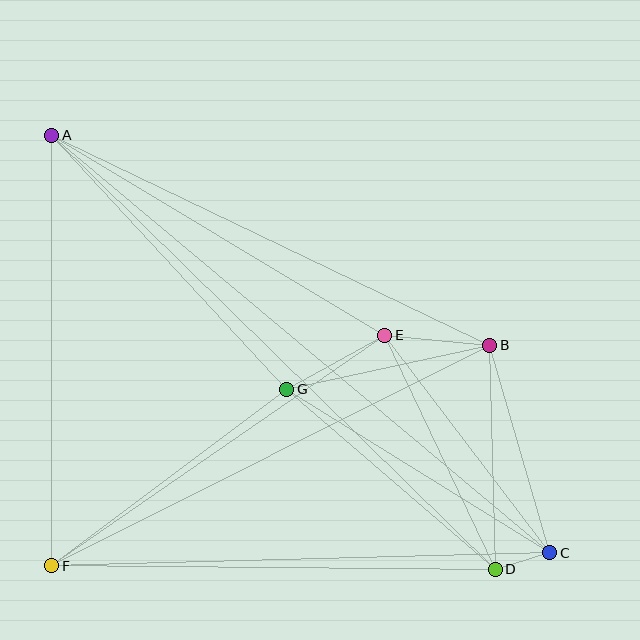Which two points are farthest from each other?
Points A and C are farthest from each other.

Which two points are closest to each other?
Points C and D are closest to each other.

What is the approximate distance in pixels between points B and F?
The distance between B and F is approximately 490 pixels.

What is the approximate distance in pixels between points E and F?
The distance between E and F is approximately 405 pixels.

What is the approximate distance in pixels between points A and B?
The distance between A and B is approximately 486 pixels.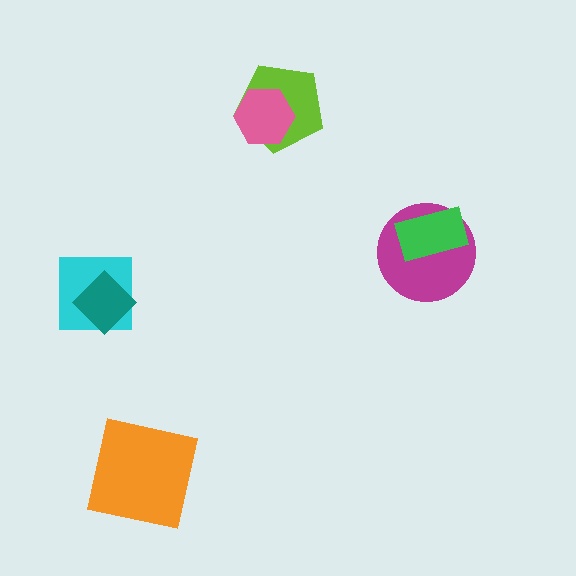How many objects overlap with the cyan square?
1 object overlaps with the cyan square.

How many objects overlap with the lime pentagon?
1 object overlaps with the lime pentagon.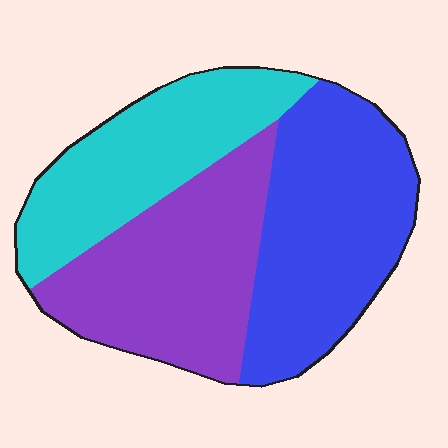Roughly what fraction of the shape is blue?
Blue covers about 35% of the shape.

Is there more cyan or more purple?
Purple.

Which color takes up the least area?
Cyan, at roughly 30%.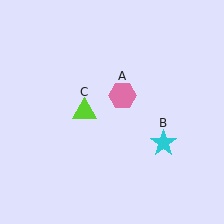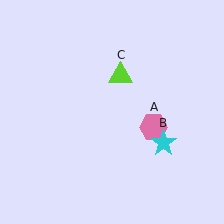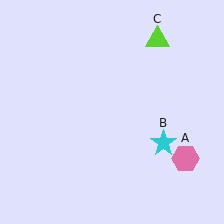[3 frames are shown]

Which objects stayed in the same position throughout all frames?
Cyan star (object B) remained stationary.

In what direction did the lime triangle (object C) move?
The lime triangle (object C) moved up and to the right.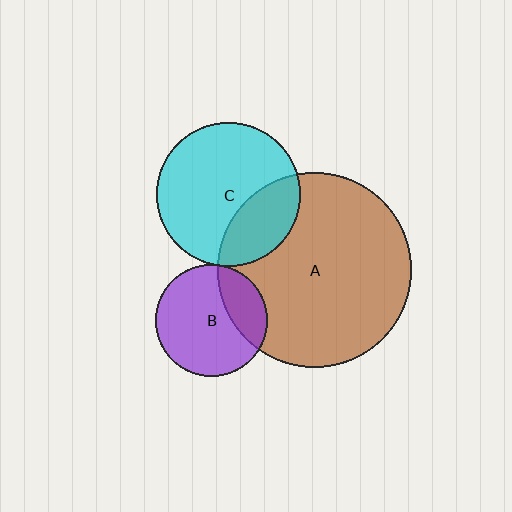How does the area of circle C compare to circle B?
Approximately 1.7 times.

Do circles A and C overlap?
Yes.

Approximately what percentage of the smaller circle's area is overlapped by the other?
Approximately 30%.